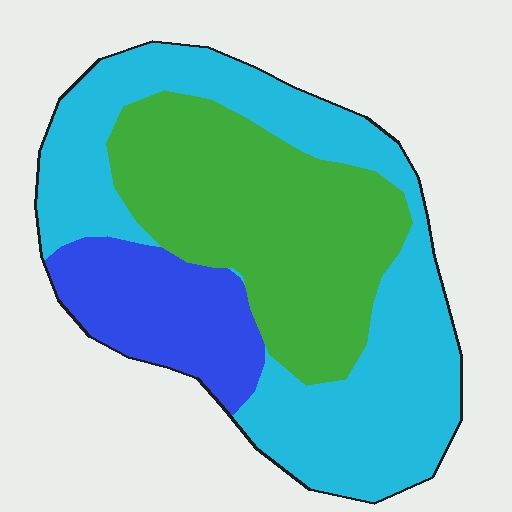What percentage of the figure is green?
Green takes up about three eighths (3/8) of the figure.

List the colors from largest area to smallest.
From largest to smallest: cyan, green, blue.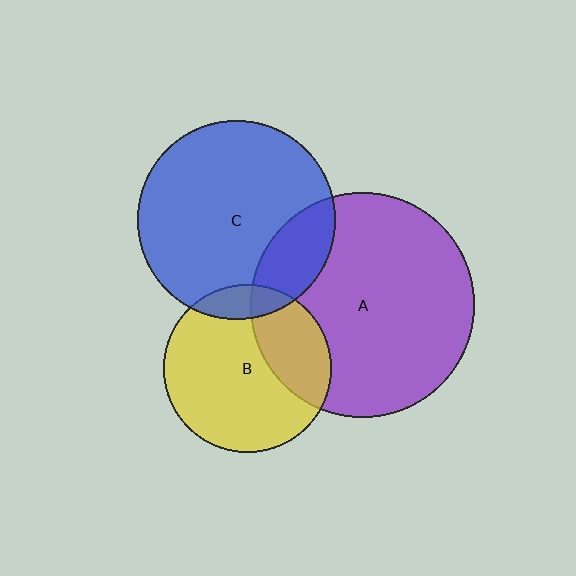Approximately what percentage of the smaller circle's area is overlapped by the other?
Approximately 30%.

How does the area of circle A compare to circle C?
Approximately 1.3 times.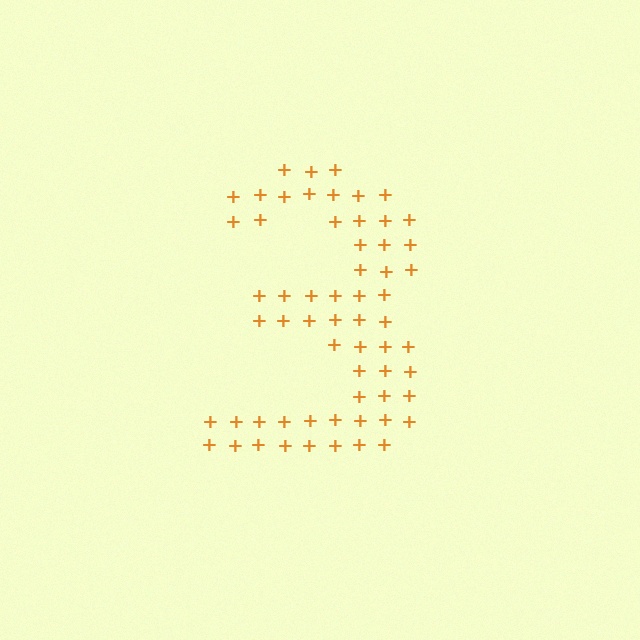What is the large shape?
The large shape is the digit 3.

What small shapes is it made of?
It is made of small plus signs.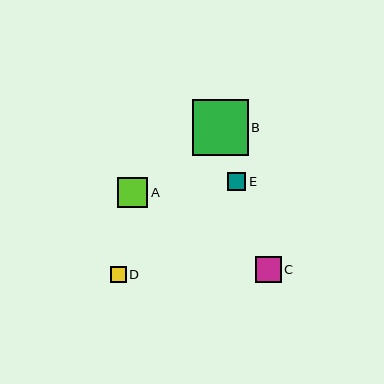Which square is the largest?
Square B is the largest with a size of approximately 56 pixels.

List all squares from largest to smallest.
From largest to smallest: B, A, C, E, D.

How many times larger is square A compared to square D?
Square A is approximately 1.9 times the size of square D.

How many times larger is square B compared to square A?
Square B is approximately 1.9 times the size of square A.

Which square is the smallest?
Square D is the smallest with a size of approximately 16 pixels.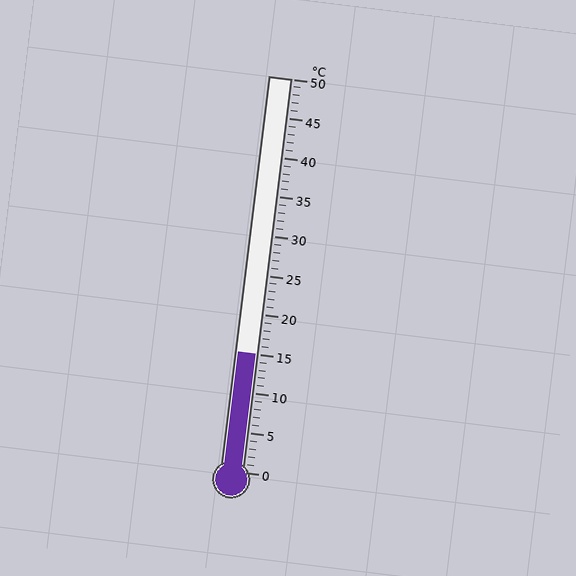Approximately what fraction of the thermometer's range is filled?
The thermometer is filled to approximately 30% of its range.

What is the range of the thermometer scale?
The thermometer scale ranges from 0°C to 50°C.